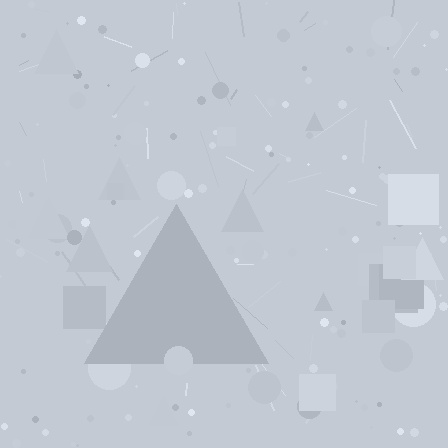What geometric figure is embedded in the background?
A triangle is embedded in the background.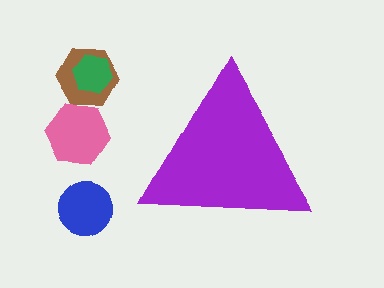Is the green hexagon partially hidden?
No, the green hexagon is fully visible.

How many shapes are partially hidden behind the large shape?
0 shapes are partially hidden.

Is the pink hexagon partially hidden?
No, the pink hexagon is fully visible.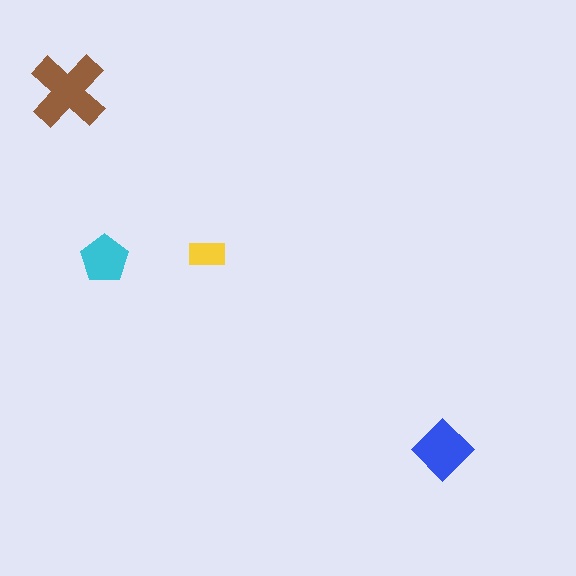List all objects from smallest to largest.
The yellow rectangle, the cyan pentagon, the blue diamond, the brown cross.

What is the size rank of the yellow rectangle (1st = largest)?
4th.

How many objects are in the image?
There are 4 objects in the image.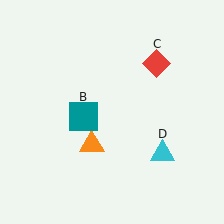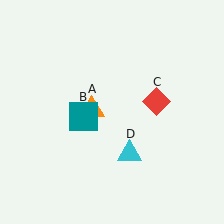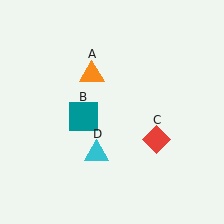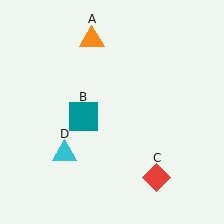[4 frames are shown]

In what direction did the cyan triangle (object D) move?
The cyan triangle (object D) moved left.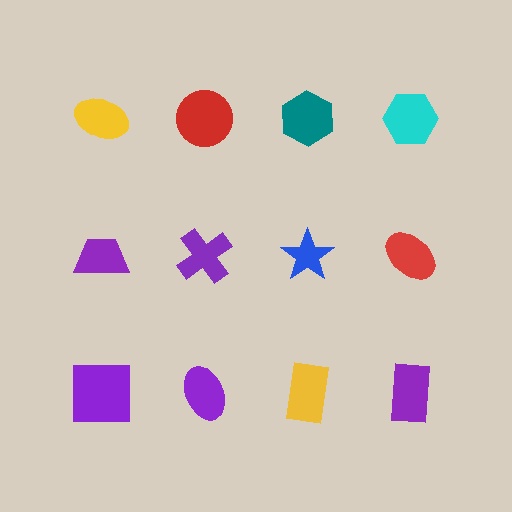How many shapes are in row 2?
4 shapes.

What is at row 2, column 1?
A purple trapezoid.